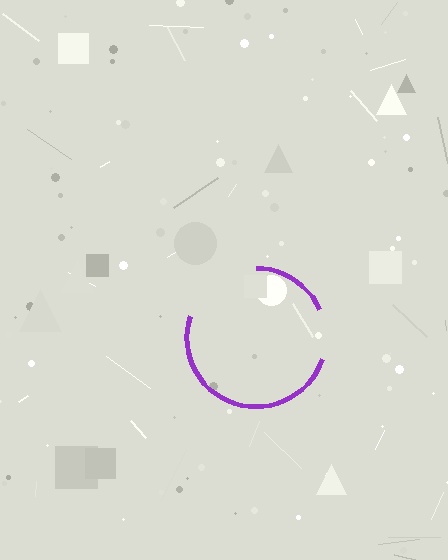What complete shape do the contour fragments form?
The contour fragments form a circle.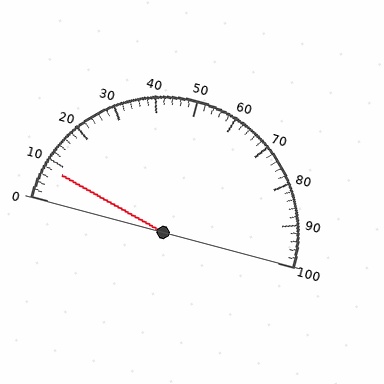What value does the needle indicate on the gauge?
The needle indicates approximately 8.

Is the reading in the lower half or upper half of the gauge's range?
The reading is in the lower half of the range (0 to 100).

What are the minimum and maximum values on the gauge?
The gauge ranges from 0 to 100.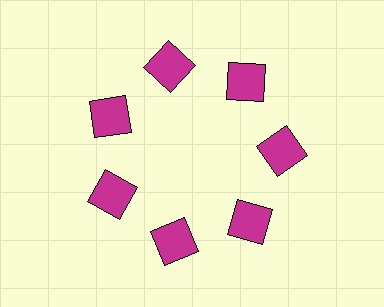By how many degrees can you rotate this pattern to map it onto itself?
The pattern maps onto itself every 51 degrees of rotation.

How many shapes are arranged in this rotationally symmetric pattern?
There are 7 shapes, arranged in 7 groups of 1.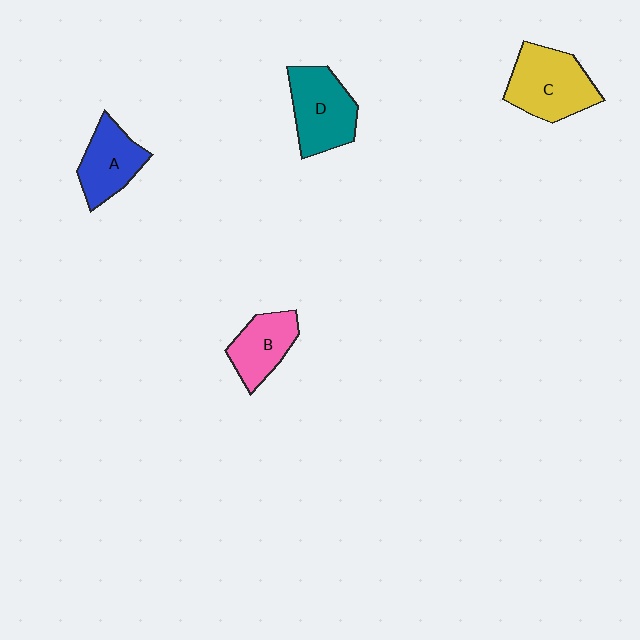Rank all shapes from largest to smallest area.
From largest to smallest: C (yellow), D (teal), A (blue), B (pink).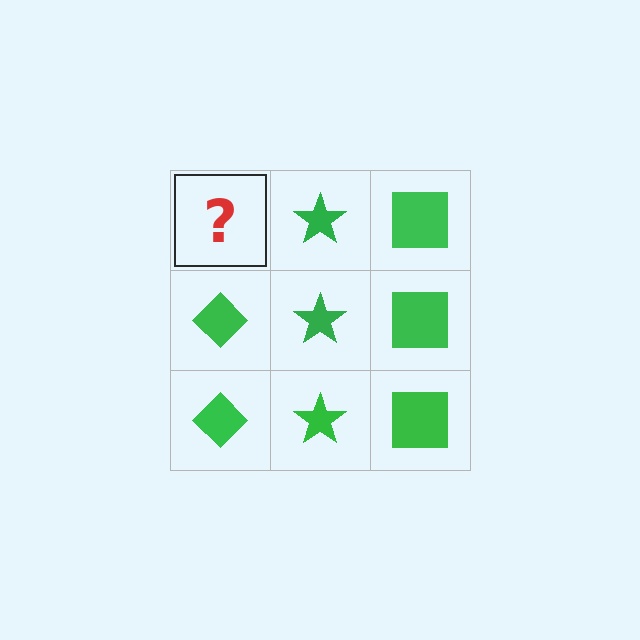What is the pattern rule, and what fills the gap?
The rule is that each column has a consistent shape. The gap should be filled with a green diamond.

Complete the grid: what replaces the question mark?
The question mark should be replaced with a green diamond.